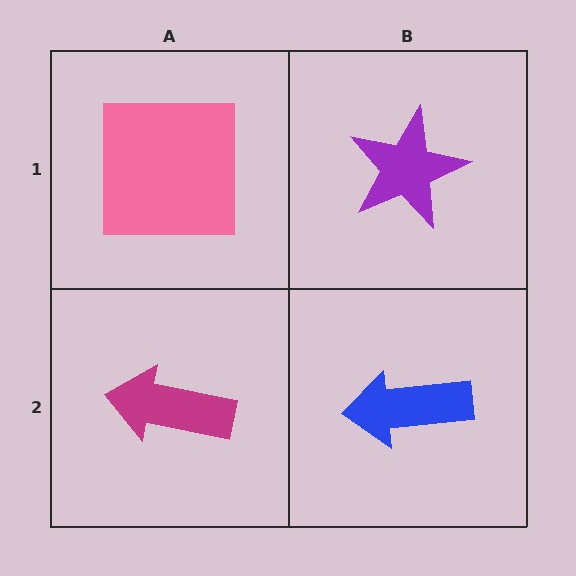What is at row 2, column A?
A magenta arrow.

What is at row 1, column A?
A pink square.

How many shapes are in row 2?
2 shapes.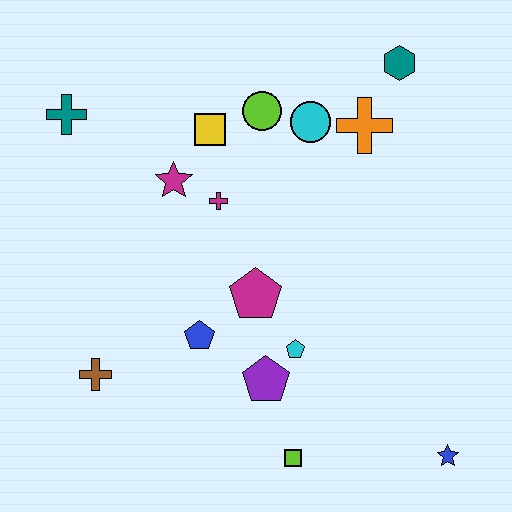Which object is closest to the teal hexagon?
The orange cross is closest to the teal hexagon.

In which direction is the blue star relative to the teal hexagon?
The blue star is below the teal hexagon.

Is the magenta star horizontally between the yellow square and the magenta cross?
No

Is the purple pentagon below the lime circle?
Yes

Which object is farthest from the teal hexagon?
The brown cross is farthest from the teal hexagon.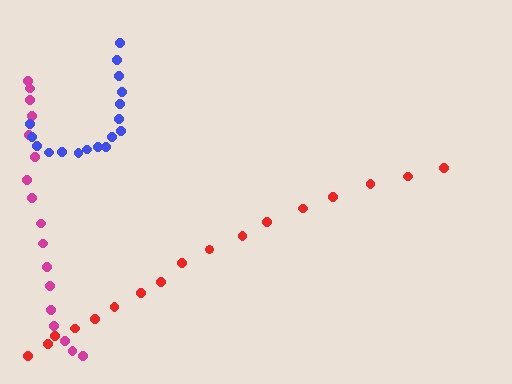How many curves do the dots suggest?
There are 3 distinct paths.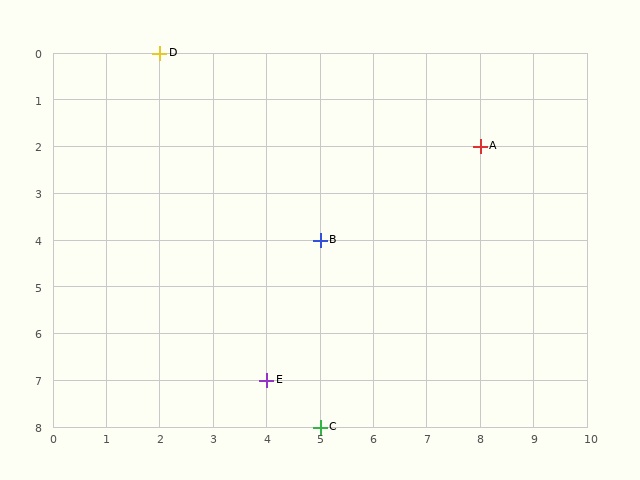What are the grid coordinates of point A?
Point A is at grid coordinates (8, 2).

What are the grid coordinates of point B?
Point B is at grid coordinates (5, 4).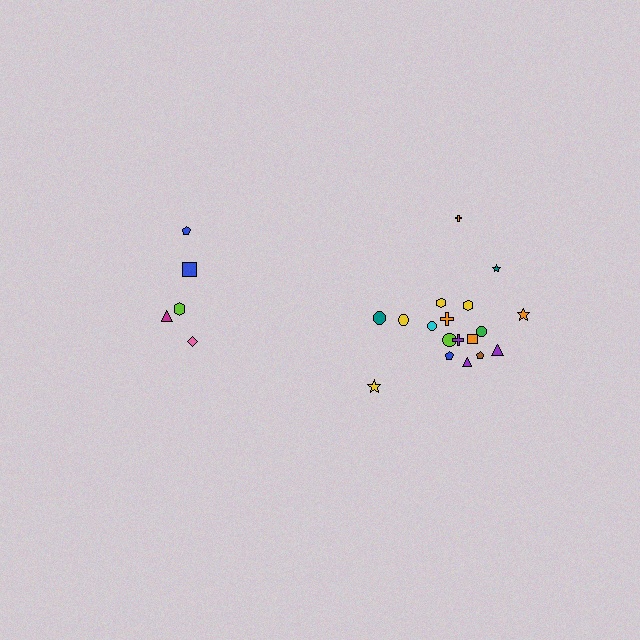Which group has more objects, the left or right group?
The right group.